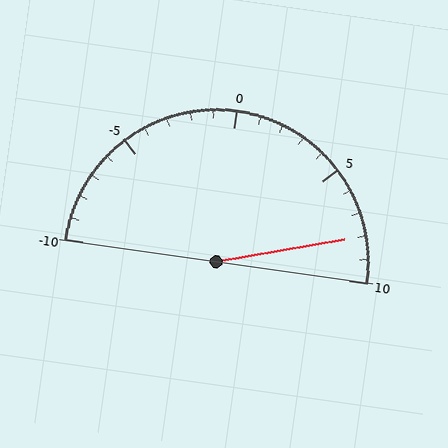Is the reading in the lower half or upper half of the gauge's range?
The reading is in the upper half of the range (-10 to 10).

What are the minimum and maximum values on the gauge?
The gauge ranges from -10 to 10.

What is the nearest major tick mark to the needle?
The nearest major tick mark is 10.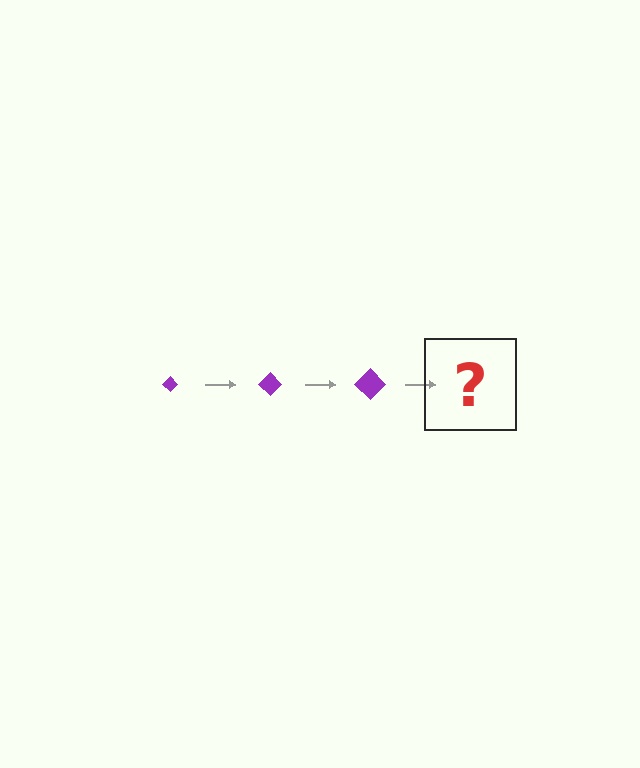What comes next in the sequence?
The next element should be a purple diamond, larger than the previous one.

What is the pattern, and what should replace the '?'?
The pattern is that the diamond gets progressively larger each step. The '?' should be a purple diamond, larger than the previous one.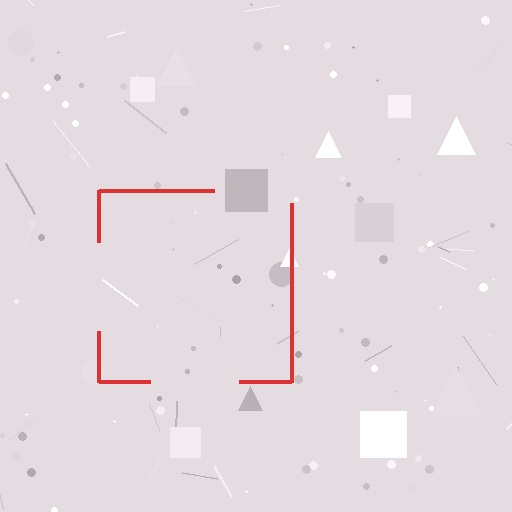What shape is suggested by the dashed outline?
The dashed outline suggests a square.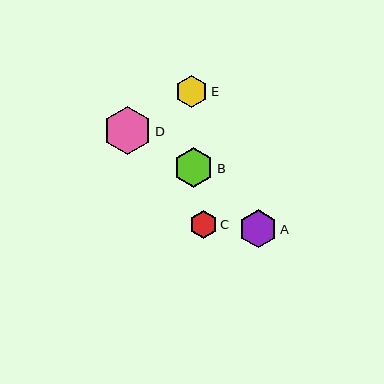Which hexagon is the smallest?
Hexagon C is the smallest with a size of approximately 28 pixels.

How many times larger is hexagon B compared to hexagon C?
Hexagon B is approximately 1.4 times the size of hexagon C.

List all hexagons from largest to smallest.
From largest to smallest: D, B, A, E, C.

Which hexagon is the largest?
Hexagon D is the largest with a size of approximately 49 pixels.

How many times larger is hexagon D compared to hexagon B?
Hexagon D is approximately 1.2 times the size of hexagon B.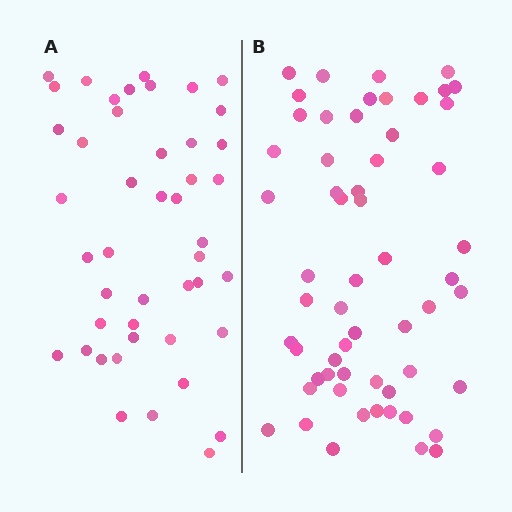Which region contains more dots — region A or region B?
Region B (the right region) has more dots.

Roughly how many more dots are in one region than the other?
Region B has approximately 15 more dots than region A.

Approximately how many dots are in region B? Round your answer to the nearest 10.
About 60 dots. (The exact count is 58, which rounds to 60.)